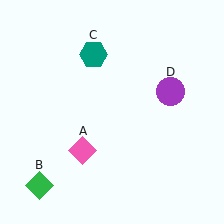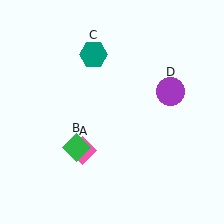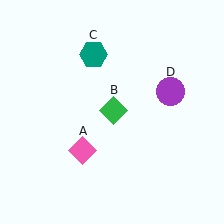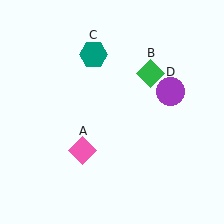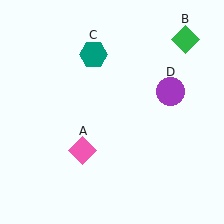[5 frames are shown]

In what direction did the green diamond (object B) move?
The green diamond (object B) moved up and to the right.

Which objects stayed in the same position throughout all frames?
Pink diamond (object A) and teal hexagon (object C) and purple circle (object D) remained stationary.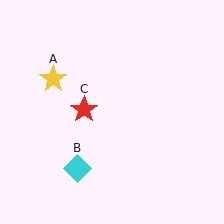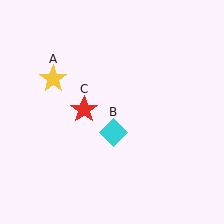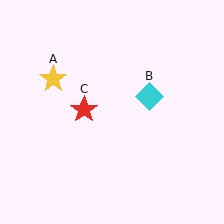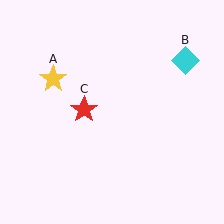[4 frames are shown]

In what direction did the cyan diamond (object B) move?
The cyan diamond (object B) moved up and to the right.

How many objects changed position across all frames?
1 object changed position: cyan diamond (object B).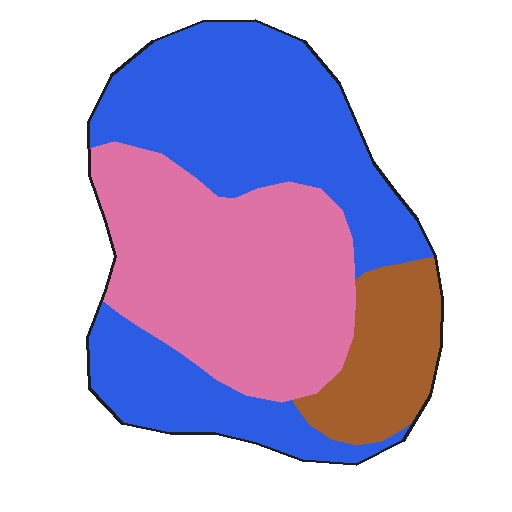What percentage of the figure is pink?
Pink takes up between a third and a half of the figure.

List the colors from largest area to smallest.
From largest to smallest: blue, pink, brown.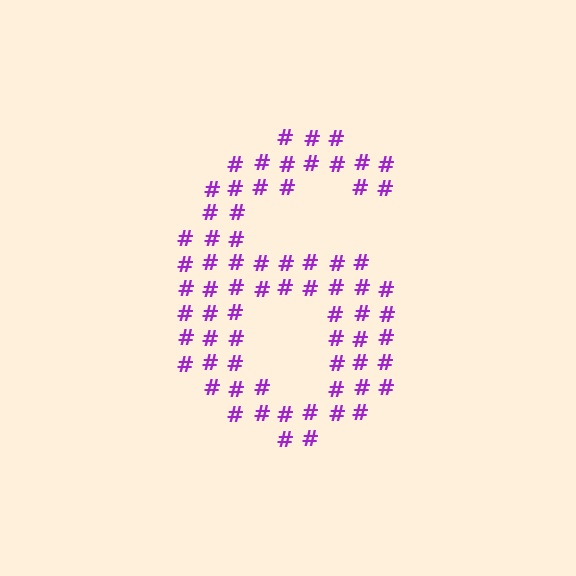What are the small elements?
The small elements are hash symbols.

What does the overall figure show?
The overall figure shows the digit 6.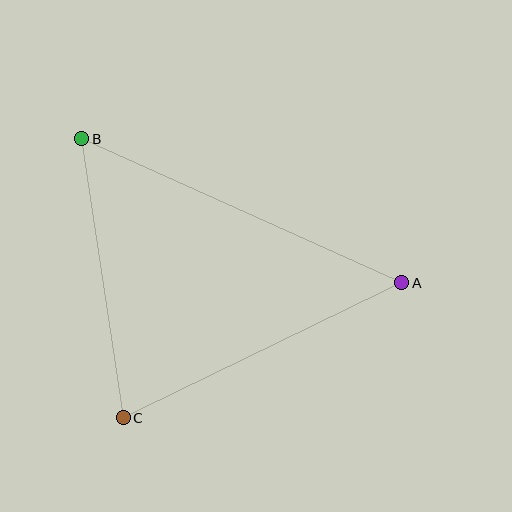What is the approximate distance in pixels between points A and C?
The distance between A and C is approximately 310 pixels.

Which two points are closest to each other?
Points B and C are closest to each other.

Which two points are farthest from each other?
Points A and B are farthest from each other.